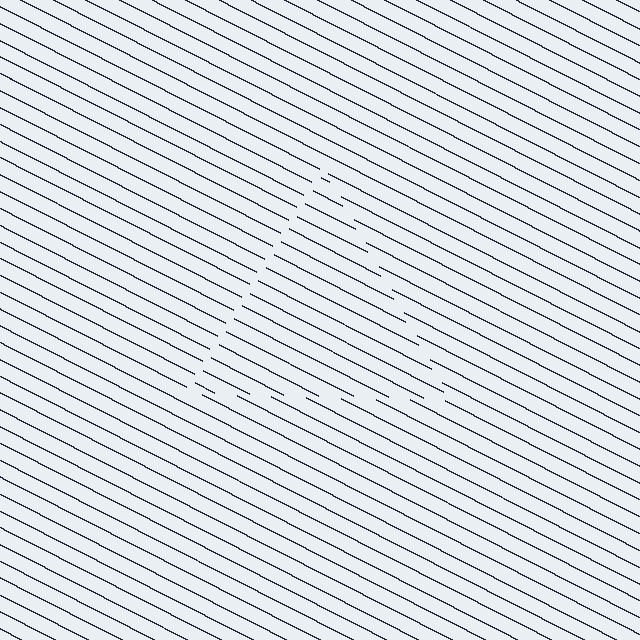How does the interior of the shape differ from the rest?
The interior of the shape contains the same grating, shifted by half a period — the contour is defined by the phase discontinuity where line-ends from the inner and outer gratings abut.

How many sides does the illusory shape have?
3 sides — the line-ends trace a triangle.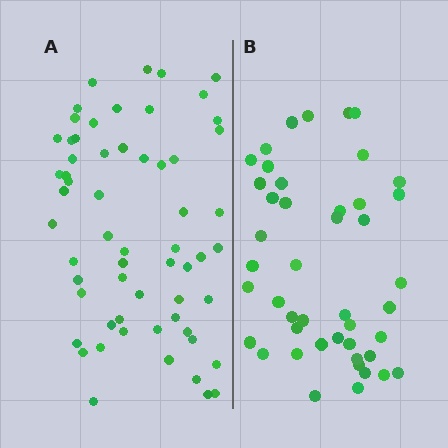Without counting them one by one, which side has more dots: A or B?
Region A (the left region) has more dots.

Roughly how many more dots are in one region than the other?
Region A has approximately 15 more dots than region B.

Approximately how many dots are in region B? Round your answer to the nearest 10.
About 40 dots. (The exact count is 45, which rounds to 40.)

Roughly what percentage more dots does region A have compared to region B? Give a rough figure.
About 35% more.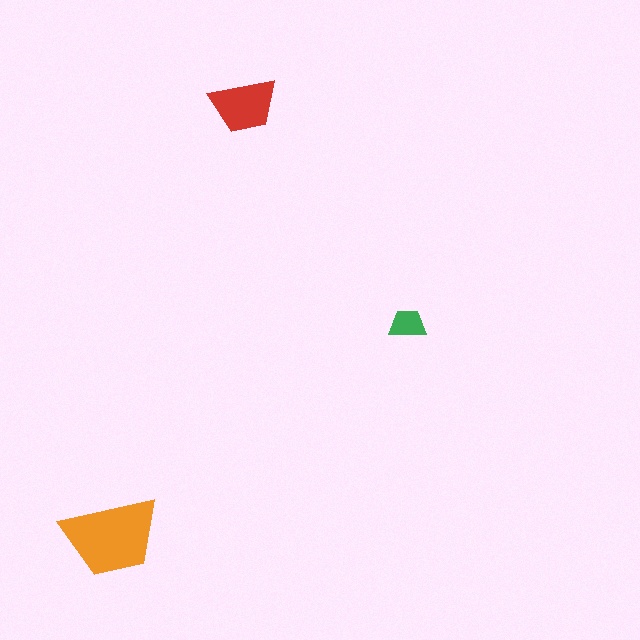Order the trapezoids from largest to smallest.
the orange one, the red one, the green one.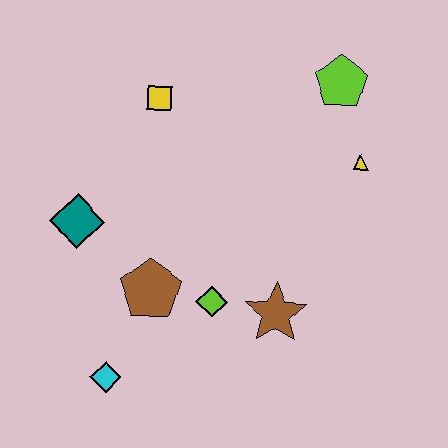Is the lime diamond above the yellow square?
No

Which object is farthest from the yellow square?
The cyan diamond is farthest from the yellow square.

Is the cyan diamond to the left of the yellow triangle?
Yes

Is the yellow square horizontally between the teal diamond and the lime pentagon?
Yes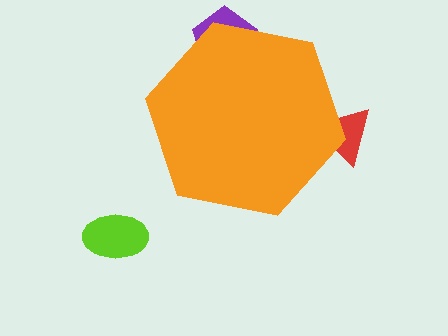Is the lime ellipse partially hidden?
No, the lime ellipse is fully visible.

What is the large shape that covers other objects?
An orange hexagon.